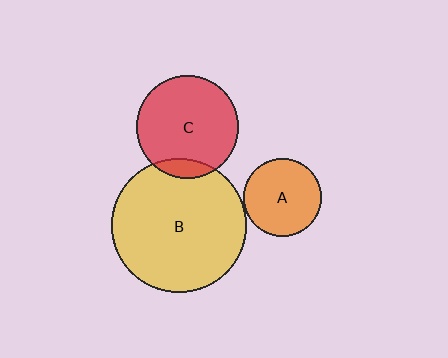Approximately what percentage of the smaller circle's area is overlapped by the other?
Approximately 10%.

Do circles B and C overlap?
Yes.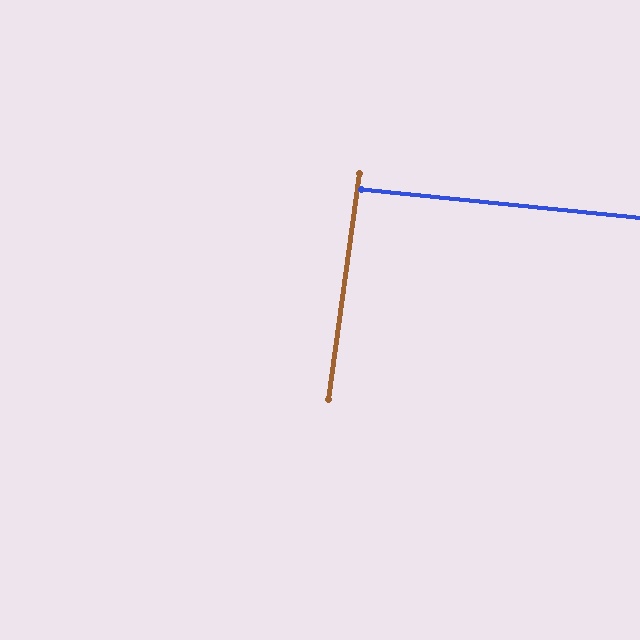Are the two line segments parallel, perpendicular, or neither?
Perpendicular — they meet at approximately 88°.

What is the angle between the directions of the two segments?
Approximately 88 degrees.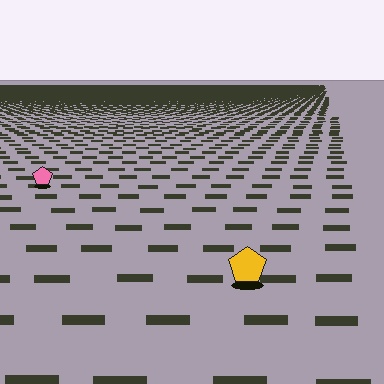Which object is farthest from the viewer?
The pink pentagon is farthest from the viewer. It appears smaller and the ground texture around it is denser.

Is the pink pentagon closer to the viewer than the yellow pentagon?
No. The yellow pentagon is closer — you can tell from the texture gradient: the ground texture is coarser near it.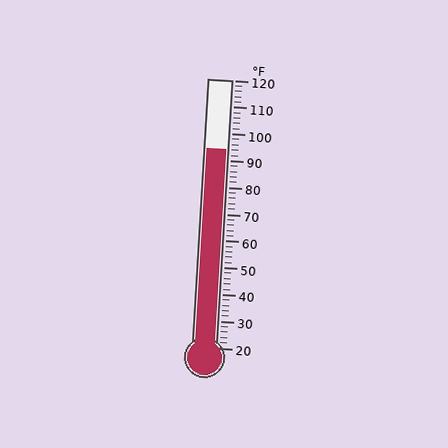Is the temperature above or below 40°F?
The temperature is above 40°F.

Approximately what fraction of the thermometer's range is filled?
The thermometer is filled to approximately 75% of its range.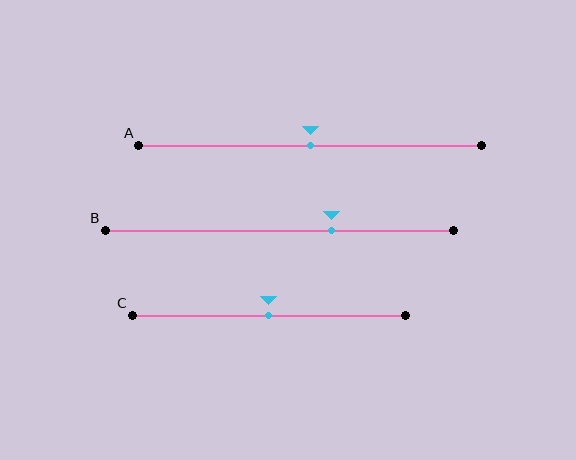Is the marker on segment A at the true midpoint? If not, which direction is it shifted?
Yes, the marker on segment A is at the true midpoint.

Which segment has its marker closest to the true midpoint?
Segment A has its marker closest to the true midpoint.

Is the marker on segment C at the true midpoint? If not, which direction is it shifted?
Yes, the marker on segment C is at the true midpoint.